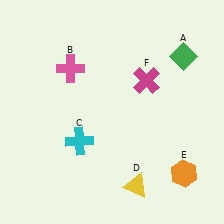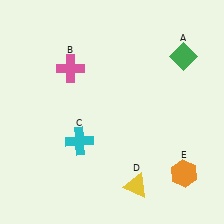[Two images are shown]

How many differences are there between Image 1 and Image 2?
There is 1 difference between the two images.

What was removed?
The magenta cross (F) was removed in Image 2.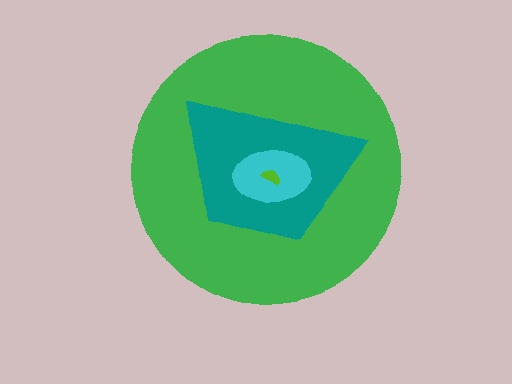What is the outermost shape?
The green circle.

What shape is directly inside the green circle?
The teal trapezoid.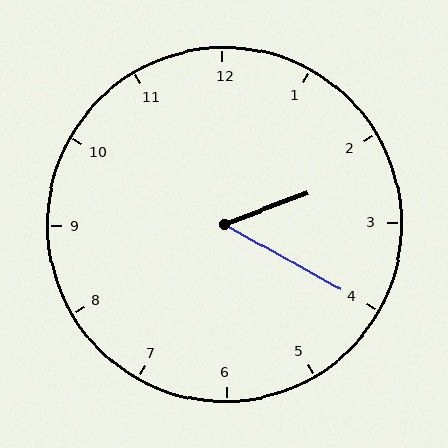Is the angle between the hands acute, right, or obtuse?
It is acute.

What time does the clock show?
2:20.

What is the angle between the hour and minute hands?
Approximately 50 degrees.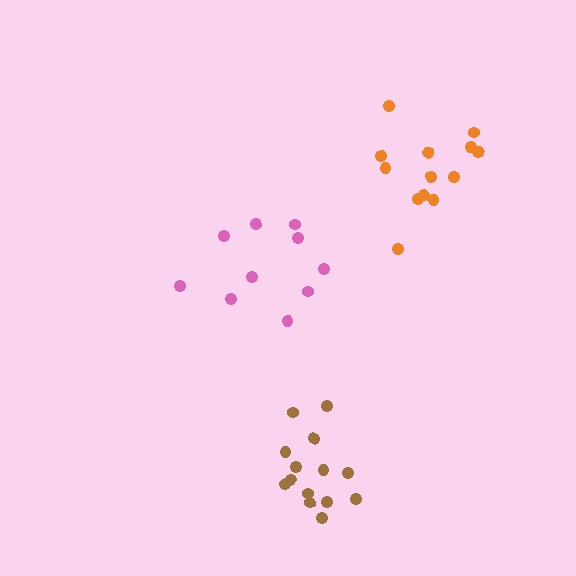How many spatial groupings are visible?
There are 3 spatial groupings.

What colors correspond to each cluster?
The clusters are colored: orange, brown, pink.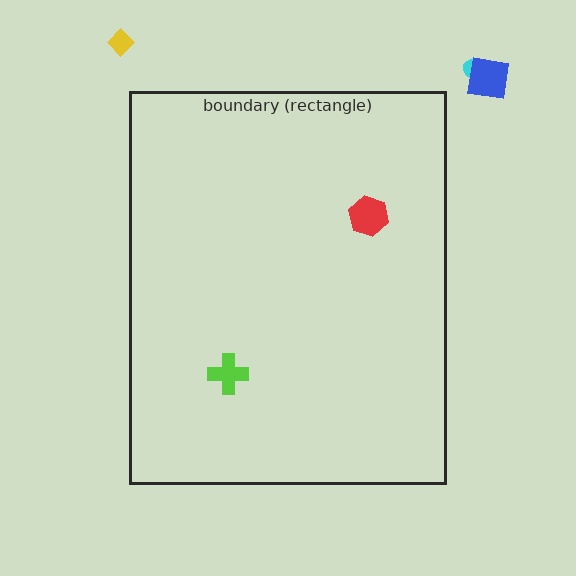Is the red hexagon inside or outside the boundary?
Inside.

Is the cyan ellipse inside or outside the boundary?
Outside.